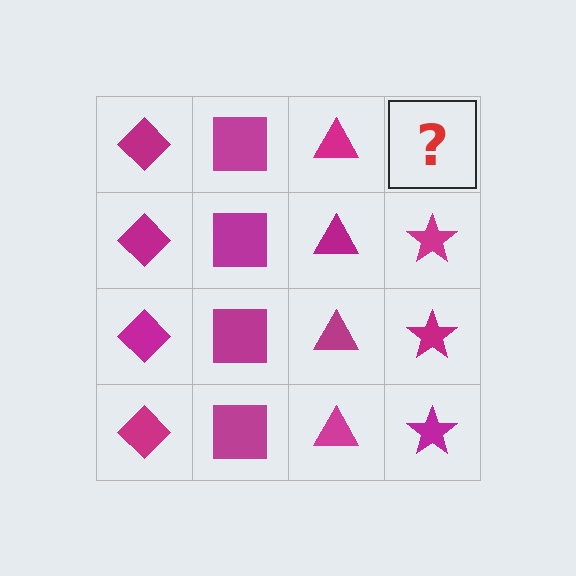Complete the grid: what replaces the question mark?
The question mark should be replaced with a magenta star.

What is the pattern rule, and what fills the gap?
The rule is that each column has a consistent shape. The gap should be filled with a magenta star.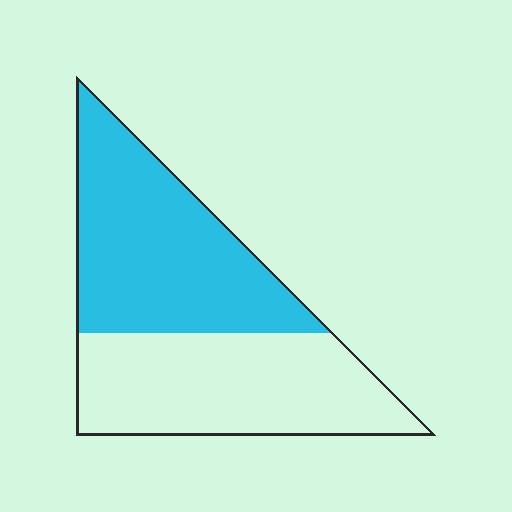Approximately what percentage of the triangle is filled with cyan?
Approximately 50%.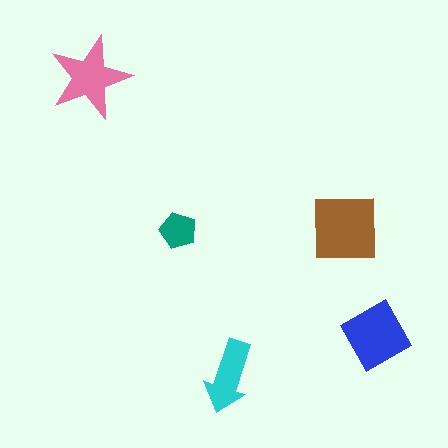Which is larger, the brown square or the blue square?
The brown square.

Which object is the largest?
The brown square.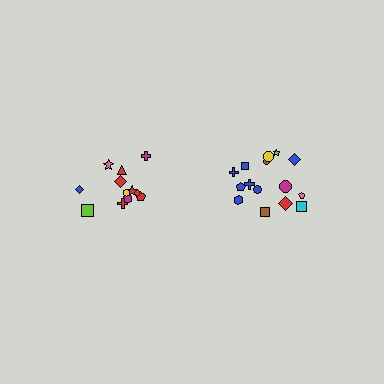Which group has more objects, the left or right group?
The right group.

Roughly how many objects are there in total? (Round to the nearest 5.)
Roughly 25 objects in total.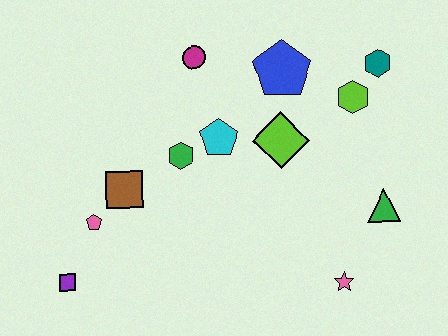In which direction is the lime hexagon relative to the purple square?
The lime hexagon is to the right of the purple square.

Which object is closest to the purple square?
The pink pentagon is closest to the purple square.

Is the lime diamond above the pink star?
Yes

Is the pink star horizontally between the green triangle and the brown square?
Yes